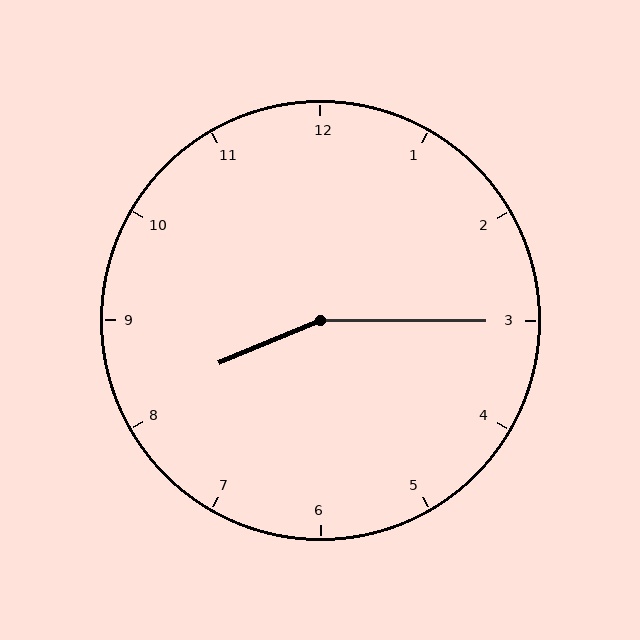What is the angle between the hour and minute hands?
Approximately 158 degrees.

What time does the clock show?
8:15.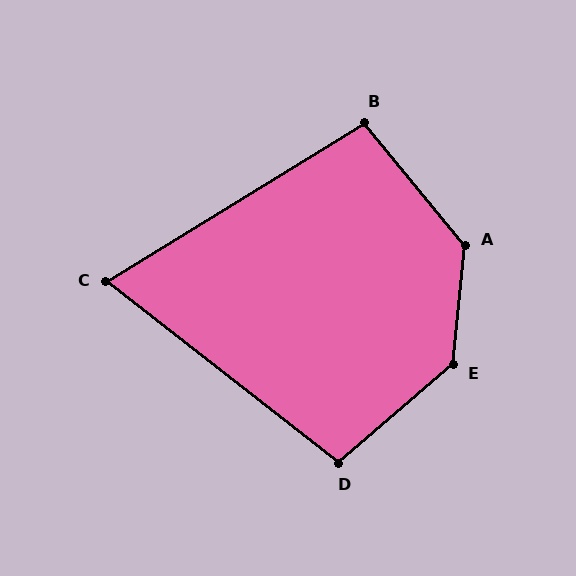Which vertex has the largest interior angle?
E, at approximately 136 degrees.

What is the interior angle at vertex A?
Approximately 135 degrees (obtuse).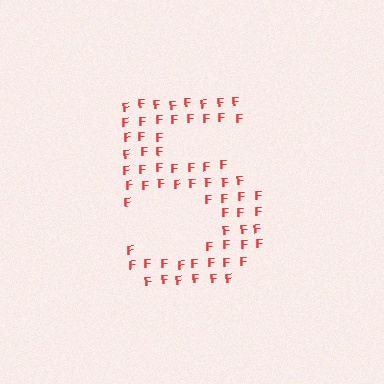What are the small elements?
The small elements are letter F's.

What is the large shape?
The large shape is the digit 5.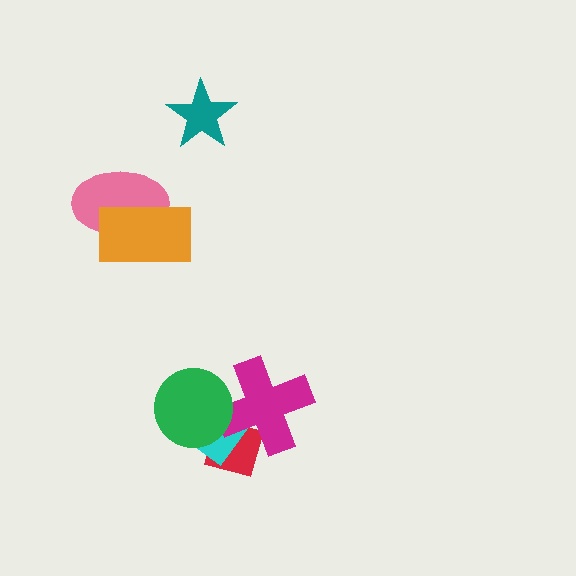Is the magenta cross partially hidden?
Yes, it is partially covered by another shape.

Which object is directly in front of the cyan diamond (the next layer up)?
The magenta cross is directly in front of the cyan diamond.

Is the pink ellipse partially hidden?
Yes, it is partially covered by another shape.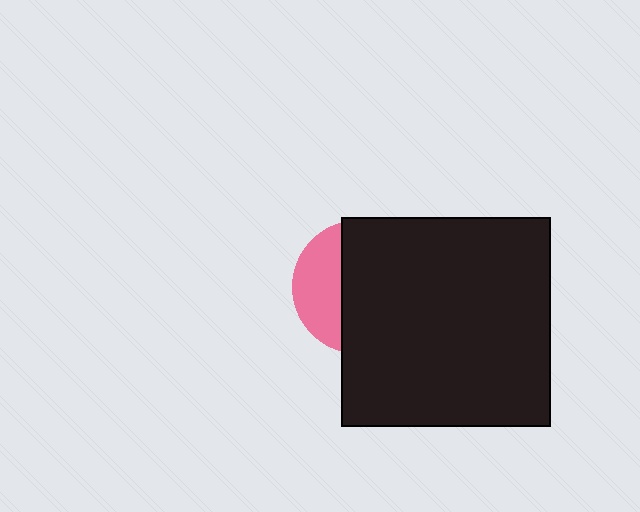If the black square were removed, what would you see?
You would see the complete pink circle.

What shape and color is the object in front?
The object in front is a black square.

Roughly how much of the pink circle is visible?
A small part of it is visible (roughly 34%).